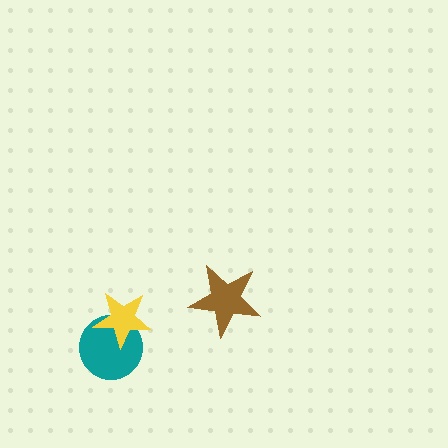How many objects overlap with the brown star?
0 objects overlap with the brown star.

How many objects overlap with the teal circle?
1 object overlaps with the teal circle.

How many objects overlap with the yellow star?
1 object overlaps with the yellow star.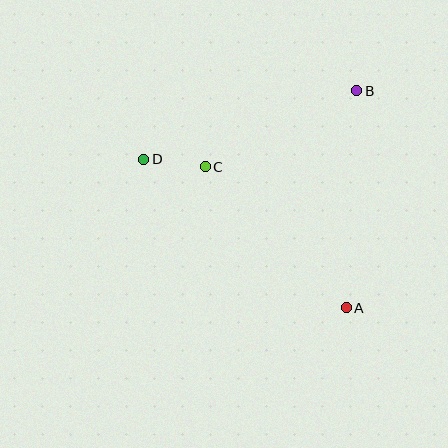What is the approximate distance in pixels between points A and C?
The distance between A and C is approximately 200 pixels.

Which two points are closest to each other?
Points C and D are closest to each other.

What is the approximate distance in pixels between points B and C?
The distance between B and C is approximately 170 pixels.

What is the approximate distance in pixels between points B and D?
The distance between B and D is approximately 224 pixels.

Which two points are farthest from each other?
Points A and D are farthest from each other.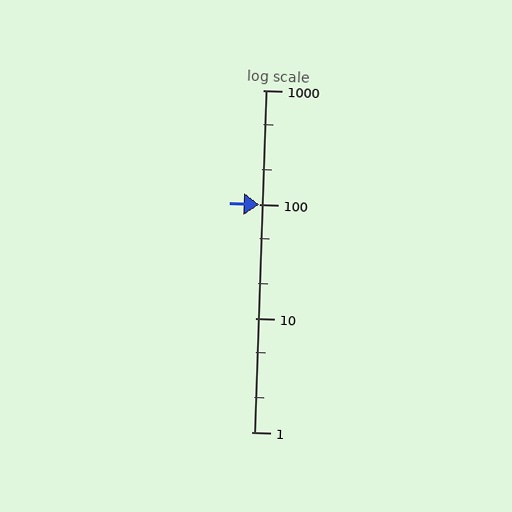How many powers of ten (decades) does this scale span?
The scale spans 3 decades, from 1 to 1000.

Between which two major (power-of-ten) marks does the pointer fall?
The pointer is between 100 and 1000.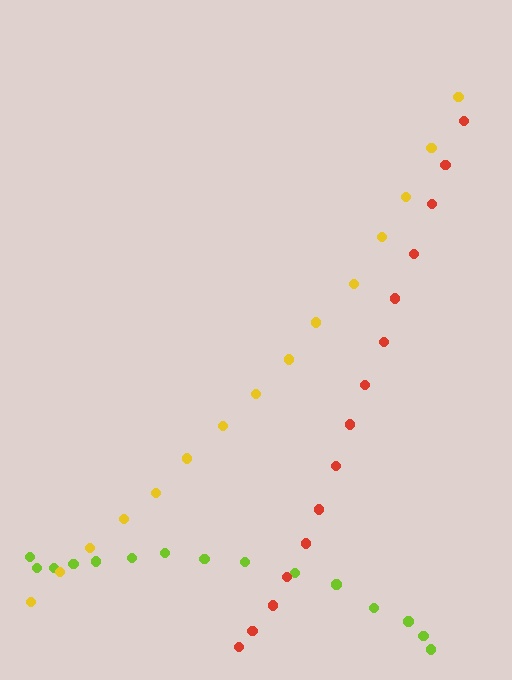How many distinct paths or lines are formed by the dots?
There are 3 distinct paths.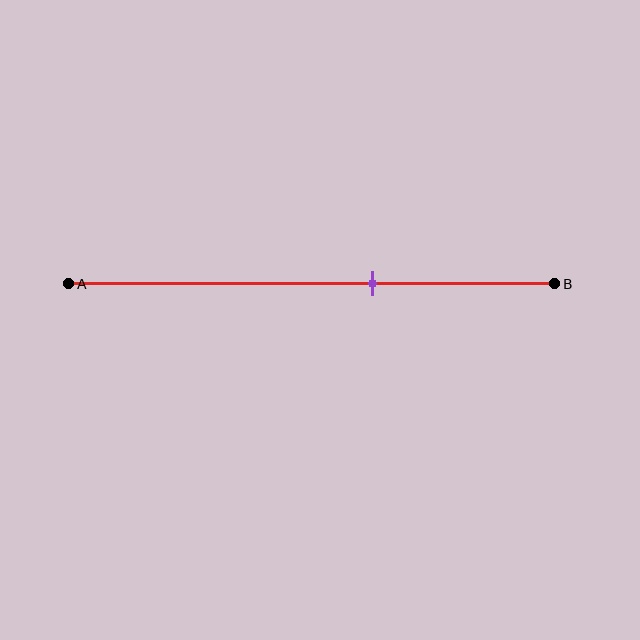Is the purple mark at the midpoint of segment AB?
No, the mark is at about 65% from A, not at the 50% midpoint.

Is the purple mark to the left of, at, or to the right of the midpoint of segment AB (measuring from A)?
The purple mark is to the right of the midpoint of segment AB.